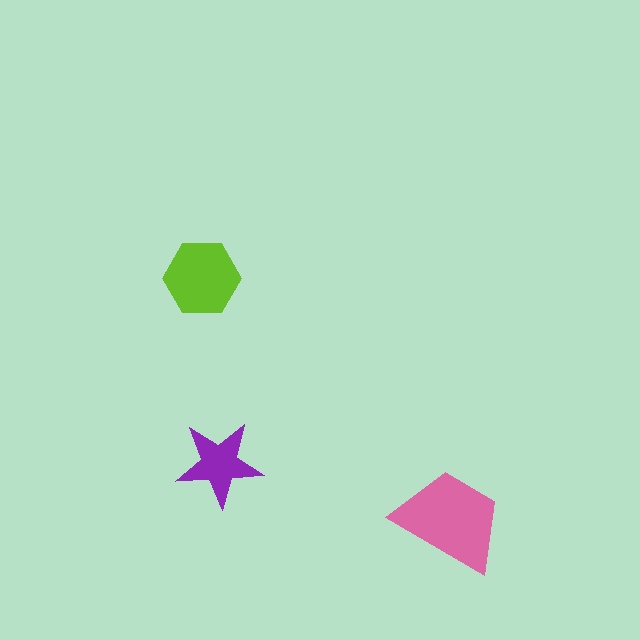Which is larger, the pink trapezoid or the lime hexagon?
The pink trapezoid.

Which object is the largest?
The pink trapezoid.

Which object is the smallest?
The purple star.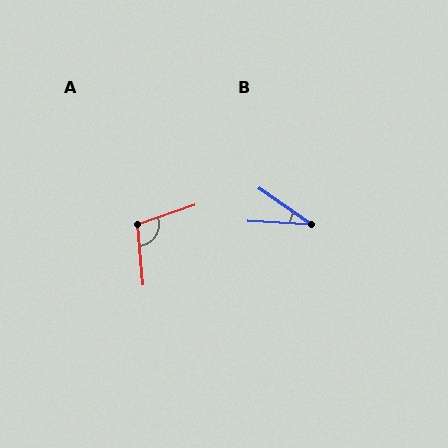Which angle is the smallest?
B, at approximately 32 degrees.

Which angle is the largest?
A, at approximately 104 degrees.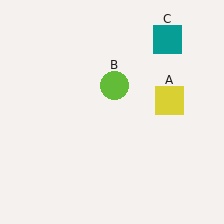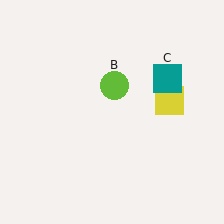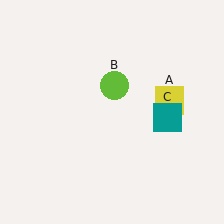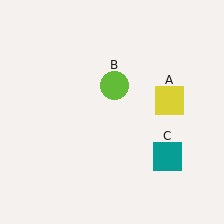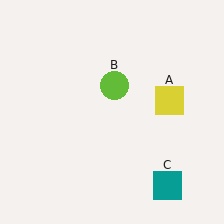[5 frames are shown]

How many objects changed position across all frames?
1 object changed position: teal square (object C).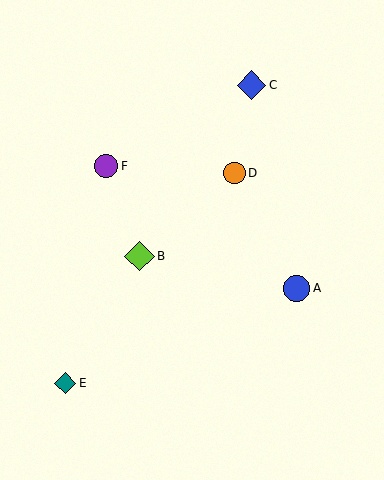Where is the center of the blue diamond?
The center of the blue diamond is at (251, 85).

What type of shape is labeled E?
Shape E is a teal diamond.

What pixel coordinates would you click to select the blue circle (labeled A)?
Click at (297, 288) to select the blue circle A.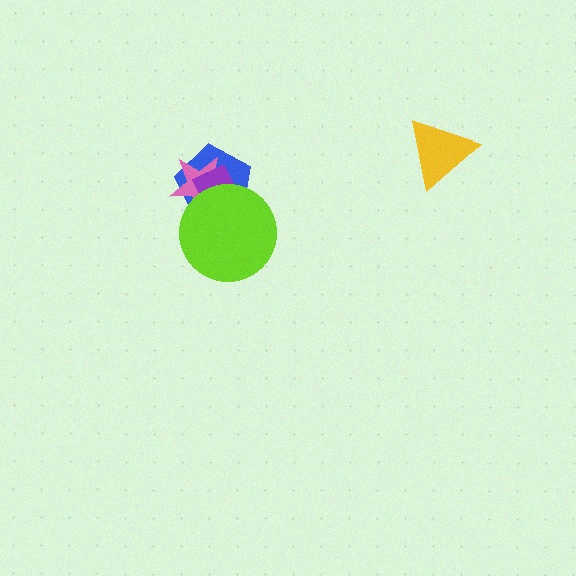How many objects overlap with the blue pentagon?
3 objects overlap with the blue pentagon.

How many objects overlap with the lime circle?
3 objects overlap with the lime circle.